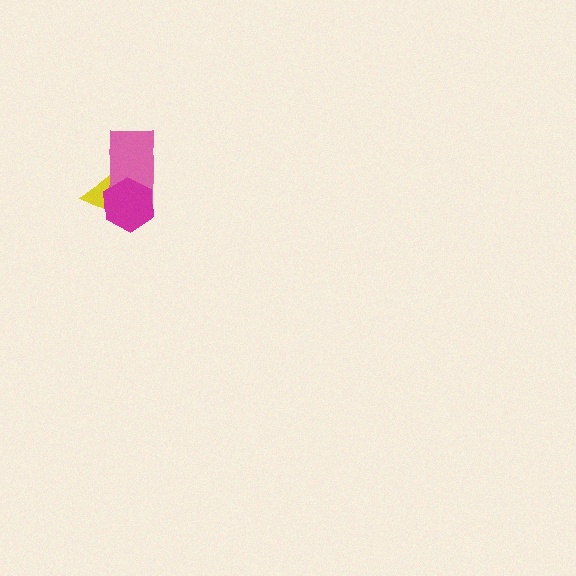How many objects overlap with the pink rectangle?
2 objects overlap with the pink rectangle.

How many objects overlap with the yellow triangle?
2 objects overlap with the yellow triangle.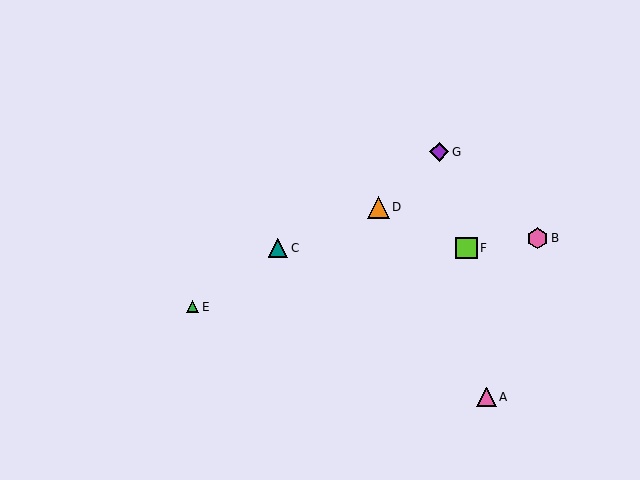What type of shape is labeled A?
Shape A is a pink triangle.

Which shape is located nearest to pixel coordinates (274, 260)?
The teal triangle (labeled C) at (278, 248) is nearest to that location.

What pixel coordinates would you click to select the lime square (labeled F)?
Click at (467, 248) to select the lime square F.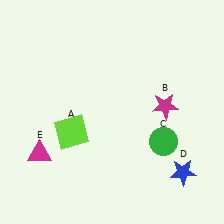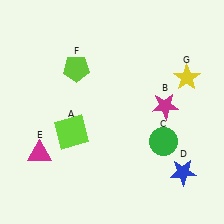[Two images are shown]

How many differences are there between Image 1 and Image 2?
There are 2 differences between the two images.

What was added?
A lime pentagon (F), a yellow star (G) were added in Image 2.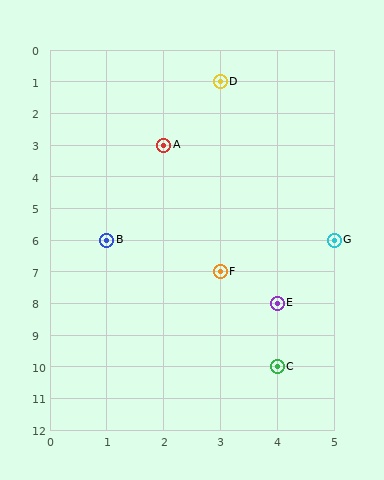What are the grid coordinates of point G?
Point G is at grid coordinates (5, 6).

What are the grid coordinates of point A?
Point A is at grid coordinates (2, 3).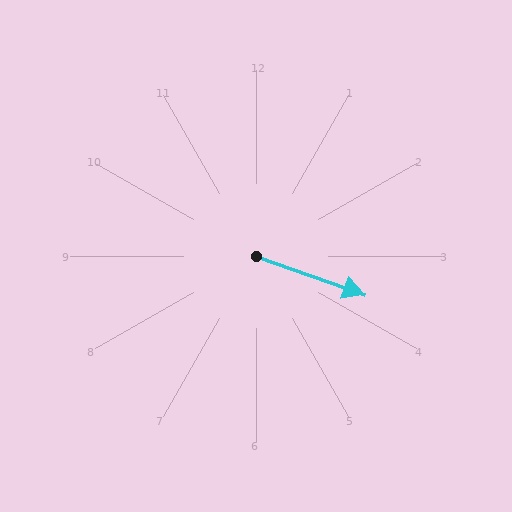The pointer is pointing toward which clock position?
Roughly 4 o'clock.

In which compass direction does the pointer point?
East.